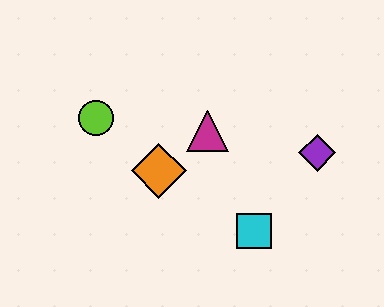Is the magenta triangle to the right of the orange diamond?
Yes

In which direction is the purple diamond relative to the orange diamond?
The purple diamond is to the right of the orange diamond.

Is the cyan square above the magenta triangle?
No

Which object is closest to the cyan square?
The purple diamond is closest to the cyan square.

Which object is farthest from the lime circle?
The purple diamond is farthest from the lime circle.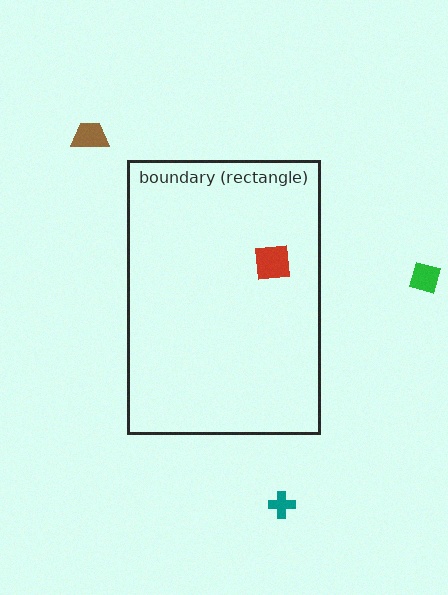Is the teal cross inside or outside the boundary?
Outside.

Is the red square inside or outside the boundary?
Inside.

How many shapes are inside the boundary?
1 inside, 3 outside.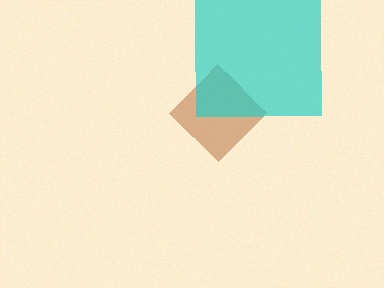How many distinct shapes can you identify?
There are 2 distinct shapes: a brown diamond, a cyan square.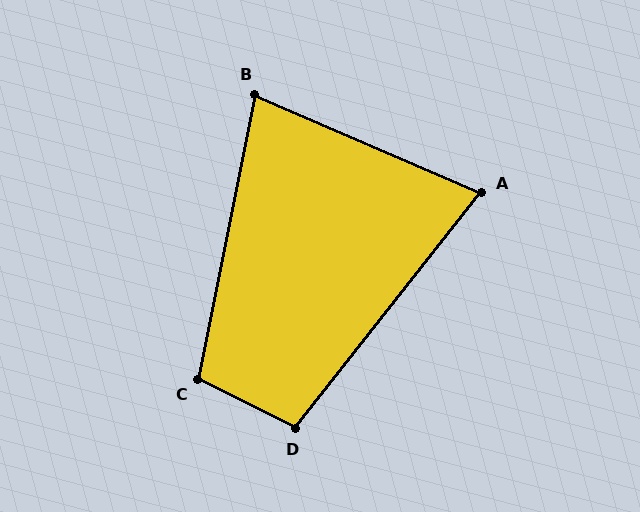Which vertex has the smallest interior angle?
A, at approximately 75 degrees.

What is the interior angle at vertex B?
Approximately 78 degrees (acute).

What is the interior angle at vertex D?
Approximately 102 degrees (obtuse).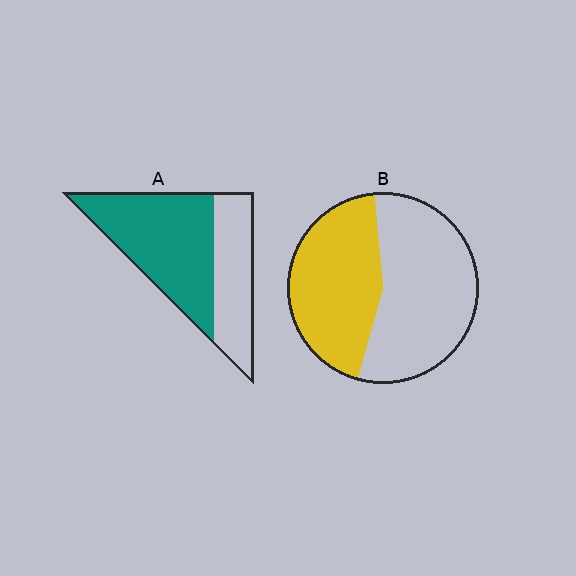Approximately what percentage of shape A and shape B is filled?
A is approximately 65% and B is approximately 45%.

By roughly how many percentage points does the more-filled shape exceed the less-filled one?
By roughly 20 percentage points (A over B).